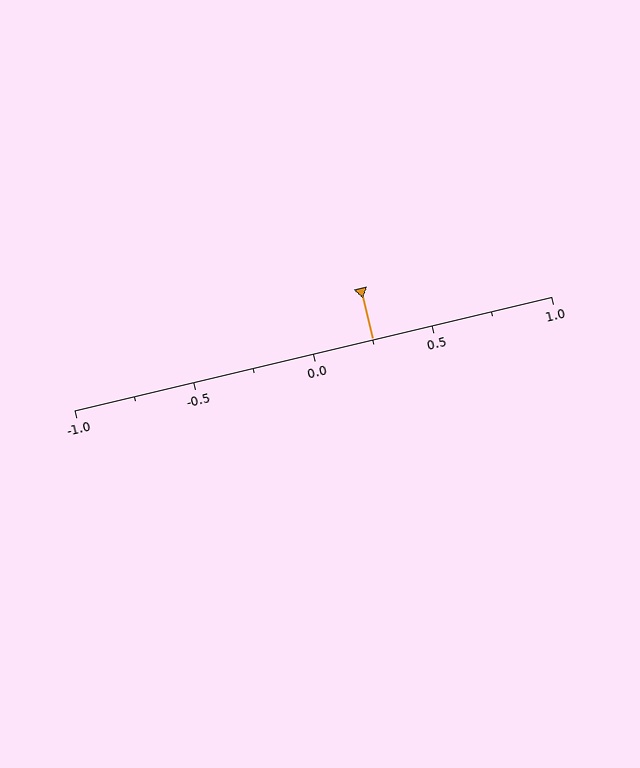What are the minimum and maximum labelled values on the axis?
The axis runs from -1.0 to 1.0.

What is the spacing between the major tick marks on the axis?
The major ticks are spaced 0.5 apart.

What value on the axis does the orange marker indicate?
The marker indicates approximately 0.25.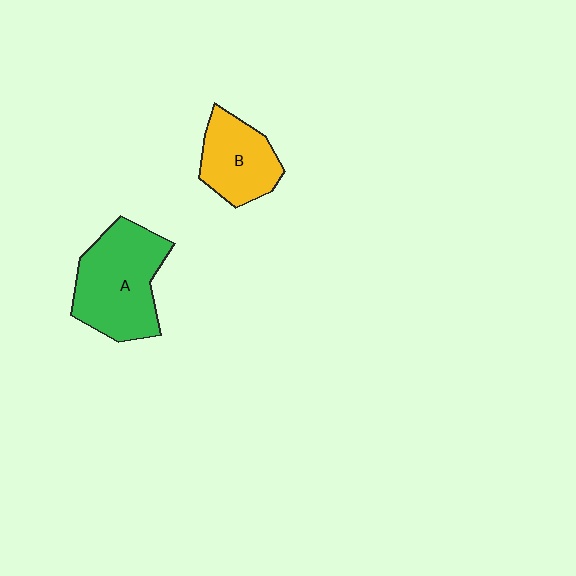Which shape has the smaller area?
Shape B (yellow).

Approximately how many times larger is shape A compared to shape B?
Approximately 1.5 times.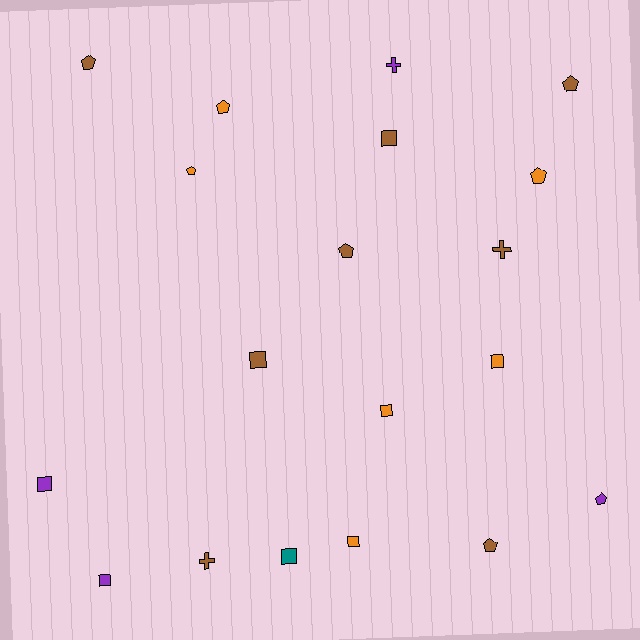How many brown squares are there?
There are 2 brown squares.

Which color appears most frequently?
Brown, with 8 objects.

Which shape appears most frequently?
Pentagon, with 8 objects.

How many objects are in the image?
There are 19 objects.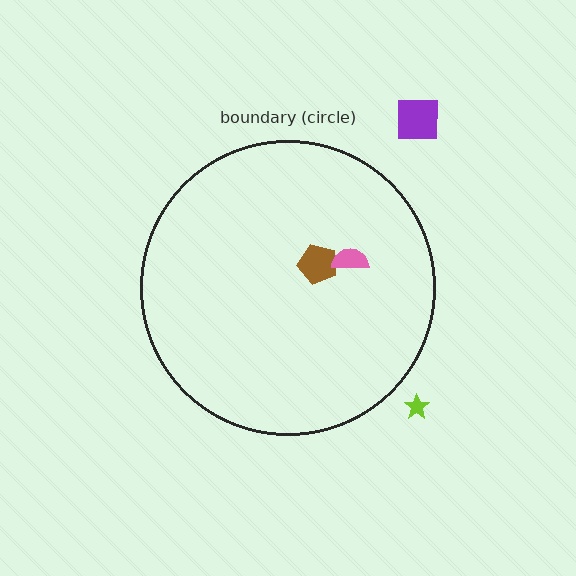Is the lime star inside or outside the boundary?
Outside.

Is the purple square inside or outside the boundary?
Outside.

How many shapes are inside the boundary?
2 inside, 2 outside.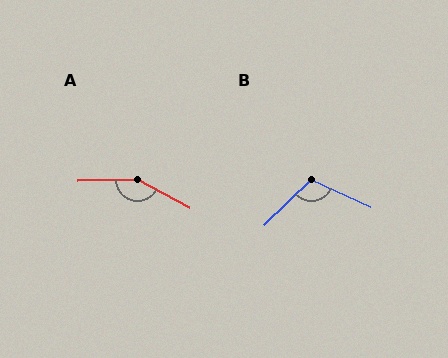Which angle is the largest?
A, at approximately 150 degrees.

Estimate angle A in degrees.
Approximately 150 degrees.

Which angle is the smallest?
B, at approximately 111 degrees.